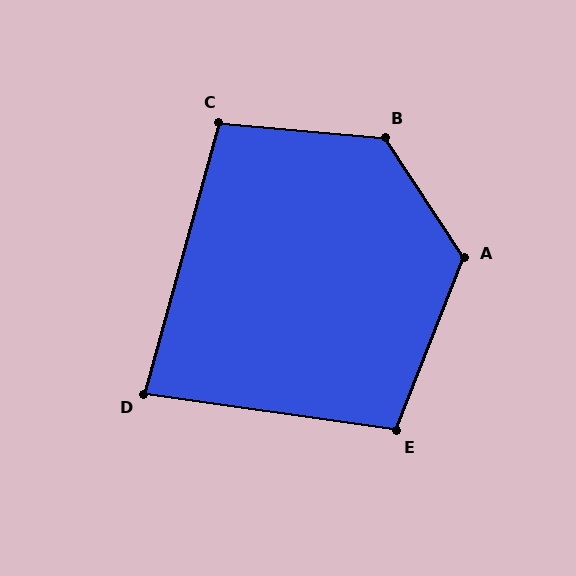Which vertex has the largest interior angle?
B, at approximately 129 degrees.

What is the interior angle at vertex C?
Approximately 100 degrees (obtuse).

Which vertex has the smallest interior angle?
D, at approximately 83 degrees.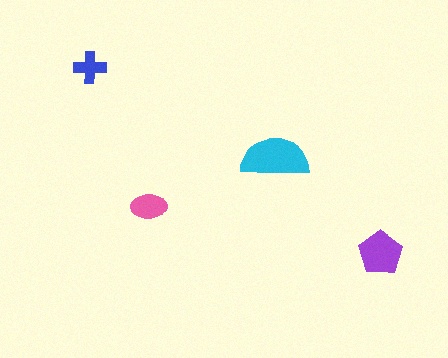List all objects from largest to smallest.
The cyan semicircle, the purple pentagon, the pink ellipse, the blue cross.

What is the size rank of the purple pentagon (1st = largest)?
2nd.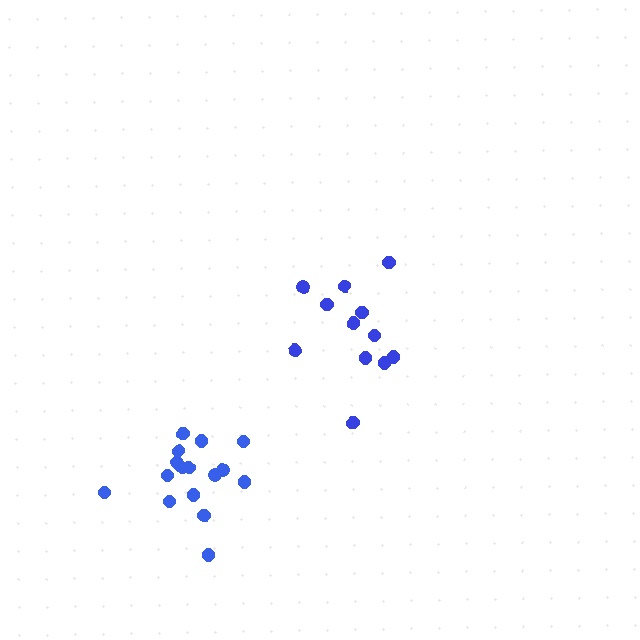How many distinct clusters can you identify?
There are 2 distinct clusters.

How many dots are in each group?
Group 1: 12 dots, Group 2: 16 dots (28 total).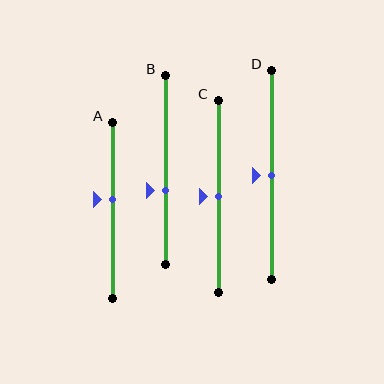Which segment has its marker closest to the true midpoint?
Segment C has its marker closest to the true midpoint.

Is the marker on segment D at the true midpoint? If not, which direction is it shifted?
Yes, the marker on segment D is at the true midpoint.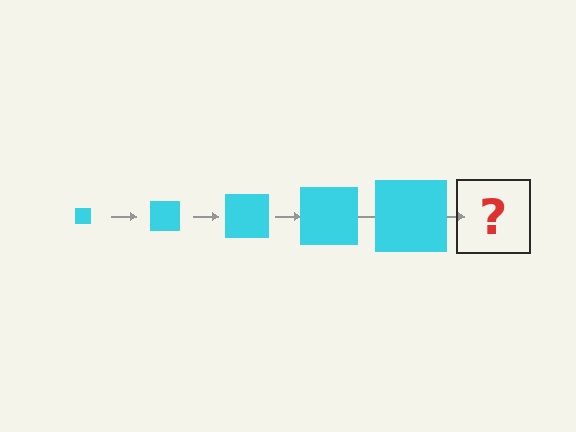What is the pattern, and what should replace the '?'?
The pattern is that the square gets progressively larger each step. The '?' should be a cyan square, larger than the previous one.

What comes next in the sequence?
The next element should be a cyan square, larger than the previous one.